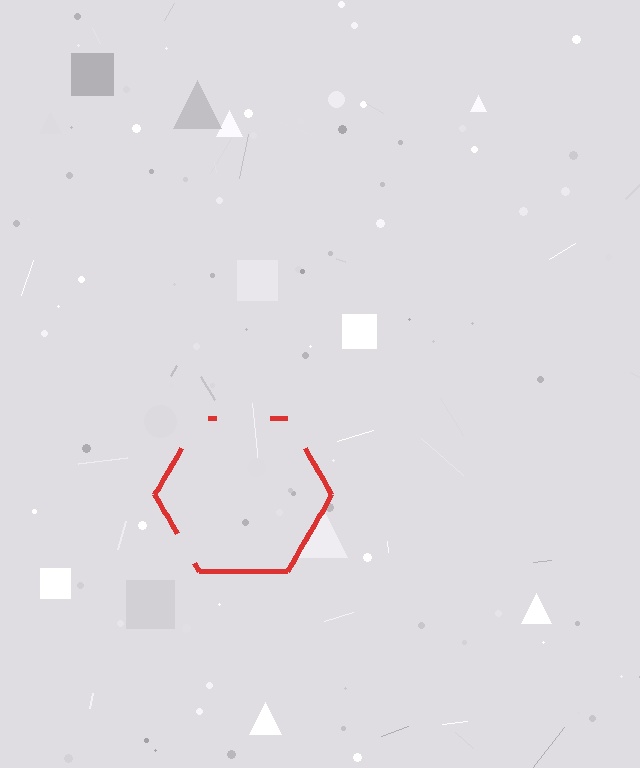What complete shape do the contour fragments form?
The contour fragments form a hexagon.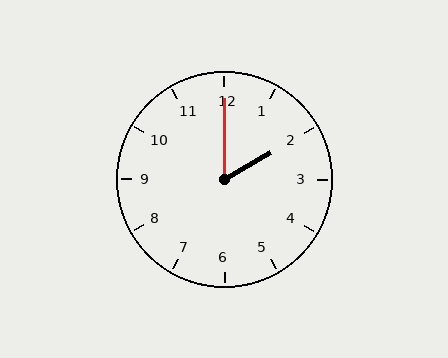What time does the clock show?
2:00.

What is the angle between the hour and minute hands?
Approximately 60 degrees.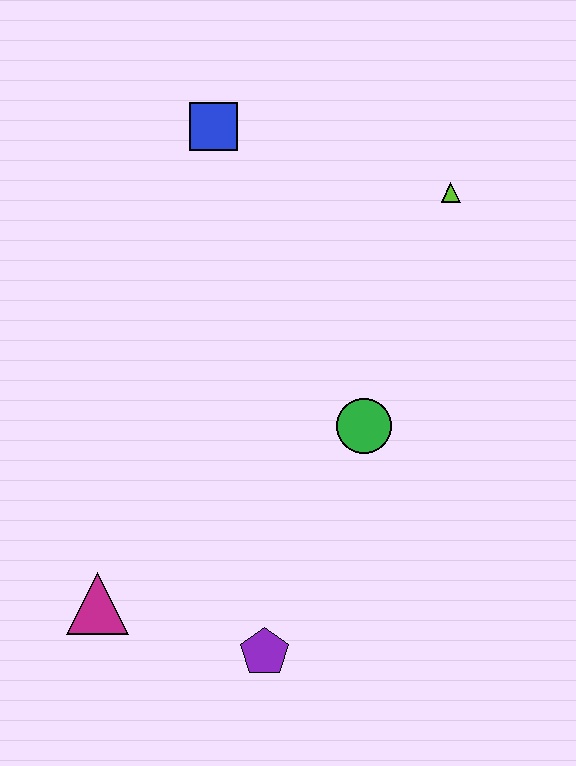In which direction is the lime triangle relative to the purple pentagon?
The lime triangle is above the purple pentagon.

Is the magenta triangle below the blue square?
Yes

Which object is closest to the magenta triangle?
The purple pentagon is closest to the magenta triangle.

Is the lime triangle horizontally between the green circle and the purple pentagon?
No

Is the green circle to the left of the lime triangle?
Yes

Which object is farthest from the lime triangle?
The magenta triangle is farthest from the lime triangle.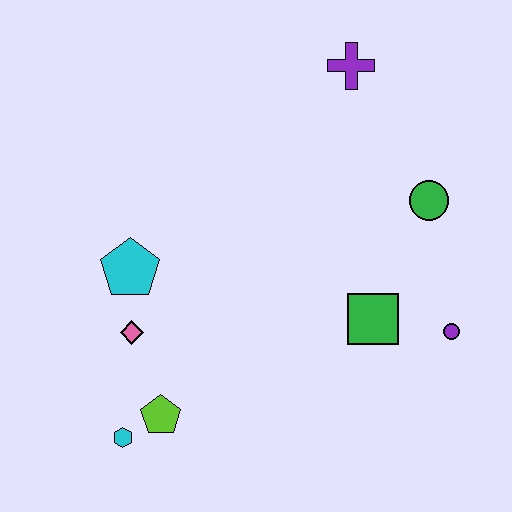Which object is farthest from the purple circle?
The cyan hexagon is farthest from the purple circle.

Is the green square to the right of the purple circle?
No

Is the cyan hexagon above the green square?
No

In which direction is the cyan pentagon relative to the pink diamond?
The cyan pentagon is above the pink diamond.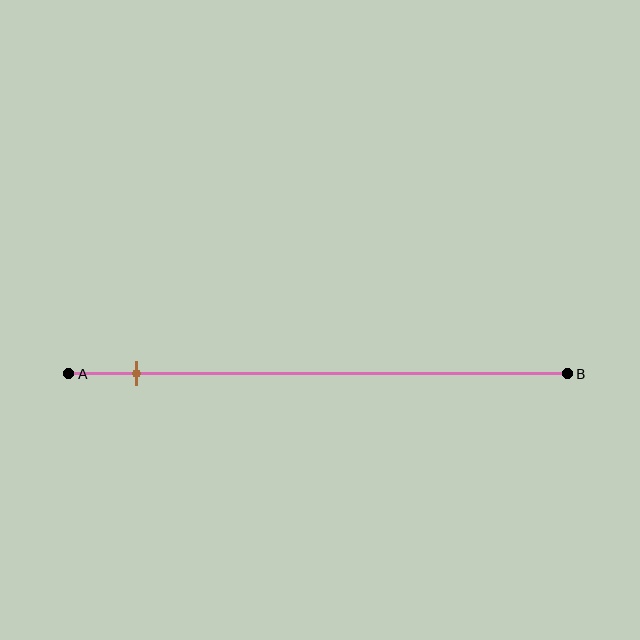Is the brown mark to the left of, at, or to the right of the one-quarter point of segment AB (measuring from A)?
The brown mark is to the left of the one-quarter point of segment AB.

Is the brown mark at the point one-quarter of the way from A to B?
No, the mark is at about 15% from A, not at the 25% one-quarter point.